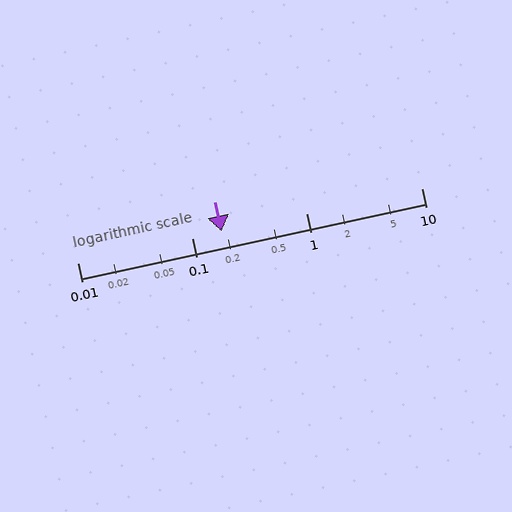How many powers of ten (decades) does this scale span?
The scale spans 3 decades, from 0.01 to 10.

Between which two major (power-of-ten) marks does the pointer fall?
The pointer is between 0.1 and 1.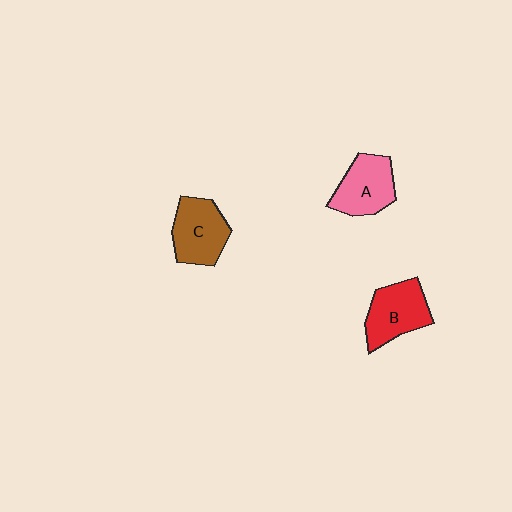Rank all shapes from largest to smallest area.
From largest to smallest: C (brown), B (red), A (pink).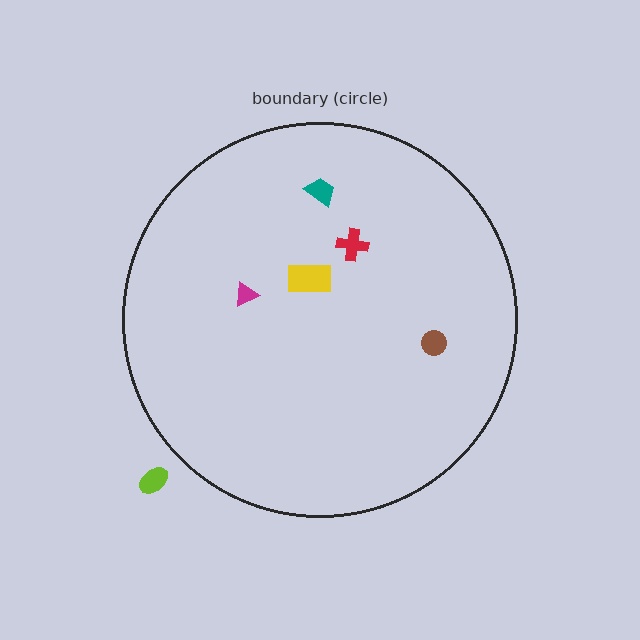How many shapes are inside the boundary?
5 inside, 1 outside.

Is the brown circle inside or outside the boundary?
Inside.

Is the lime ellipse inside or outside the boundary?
Outside.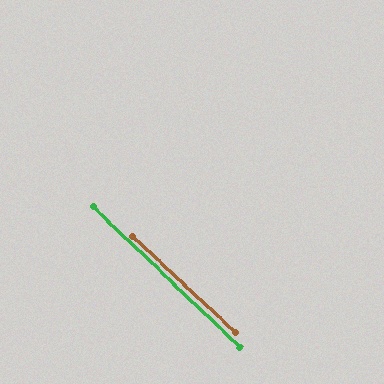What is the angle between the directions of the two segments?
Approximately 1 degree.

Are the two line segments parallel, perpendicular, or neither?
Parallel — their directions differ by only 0.9°.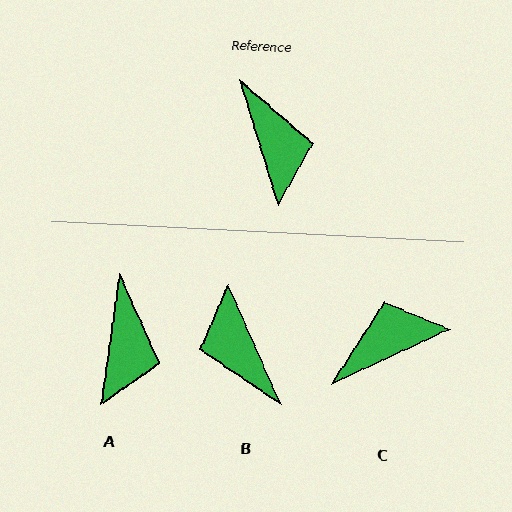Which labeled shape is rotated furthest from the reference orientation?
B, about 173 degrees away.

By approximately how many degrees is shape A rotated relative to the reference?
Approximately 25 degrees clockwise.